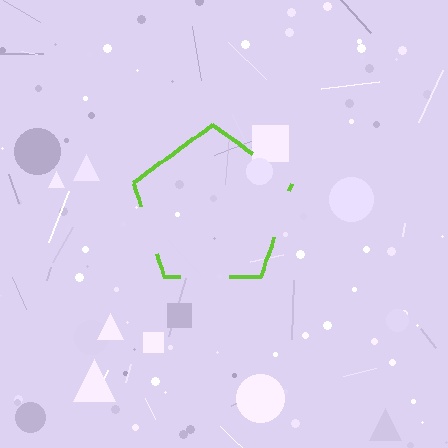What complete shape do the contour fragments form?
The contour fragments form a pentagon.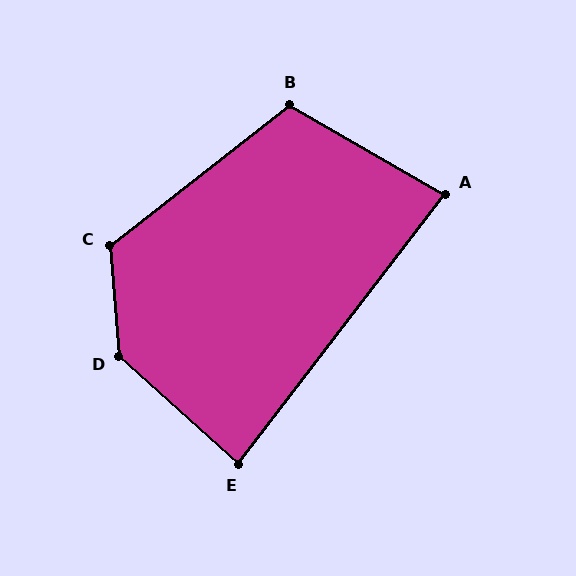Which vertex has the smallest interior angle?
A, at approximately 82 degrees.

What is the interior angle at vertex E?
Approximately 86 degrees (approximately right).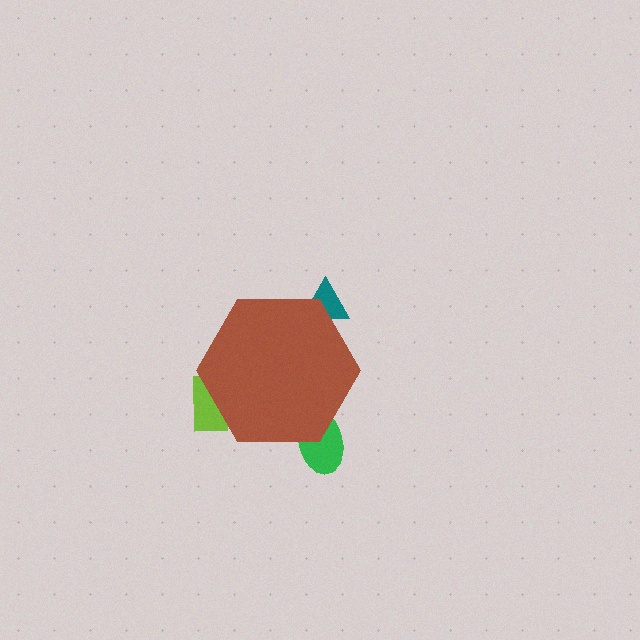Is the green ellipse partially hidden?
Yes, the green ellipse is partially hidden behind the brown hexagon.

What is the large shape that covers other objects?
A brown hexagon.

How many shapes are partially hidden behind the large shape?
3 shapes are partially hidden.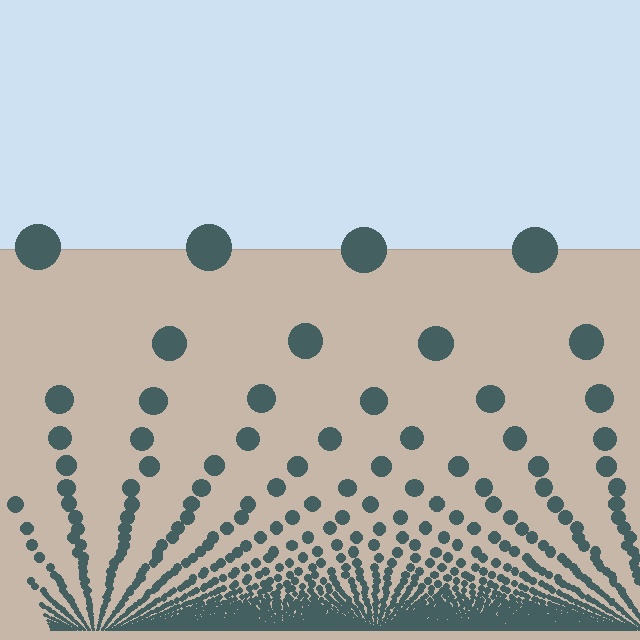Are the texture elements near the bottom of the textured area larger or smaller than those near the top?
Smaller. The gradient is inverted — elements near the bottom are smaller and denser.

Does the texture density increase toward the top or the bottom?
Density increases toward the bottom.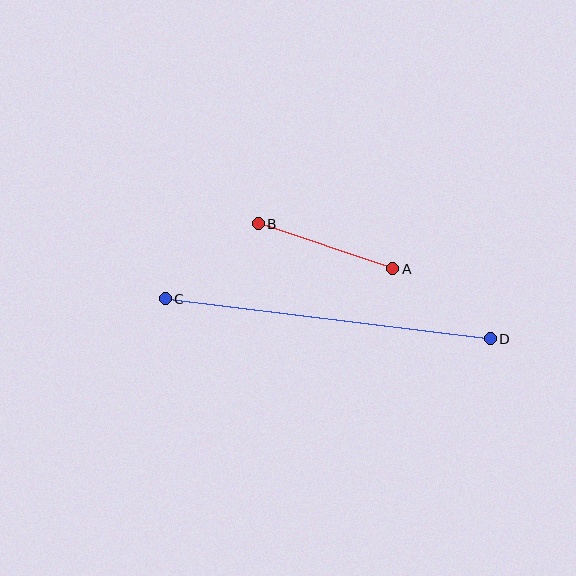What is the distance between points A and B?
The distance is approximately 142 pixels.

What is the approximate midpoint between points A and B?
The midpoint is at approximately (326, 246) pixels.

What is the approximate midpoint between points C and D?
The midpoint is at approximately (328, 319) pixels.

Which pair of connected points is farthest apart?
Points C and D are farthest apart.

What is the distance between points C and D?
The distance is approximately 327 pixels.